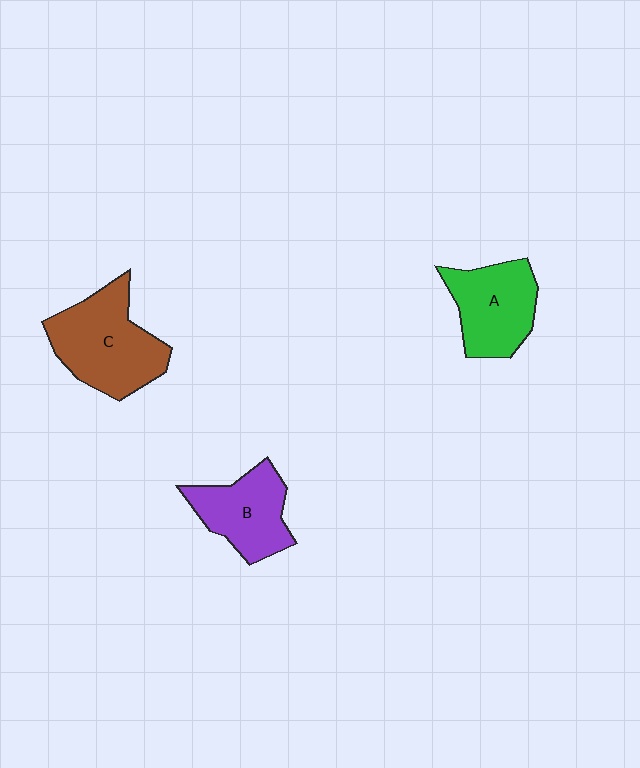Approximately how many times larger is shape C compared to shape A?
Approximately 1.3 times.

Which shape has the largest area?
Shape C (brown).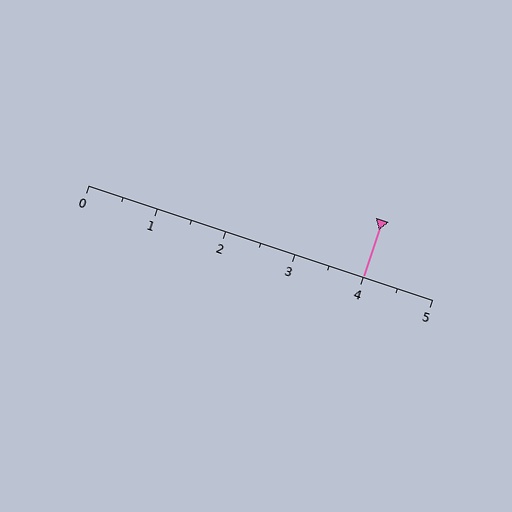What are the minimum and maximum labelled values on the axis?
The axis runs from 0 to 5.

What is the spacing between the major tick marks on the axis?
The major ticks are spaced 1 apart.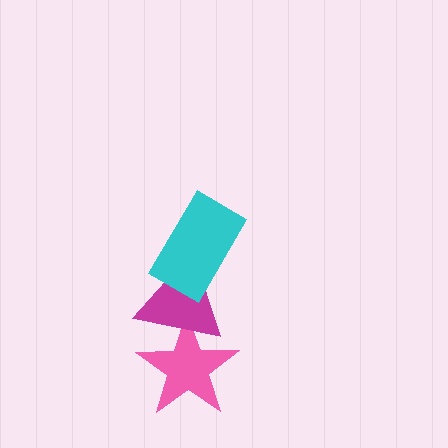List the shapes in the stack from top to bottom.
From top to bottom: the cyan rectangle, the magenta triangle, the pink star.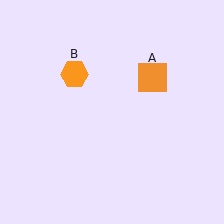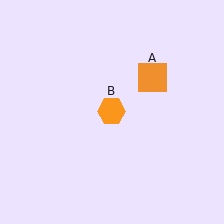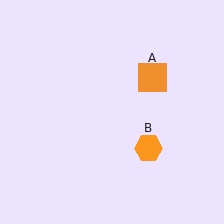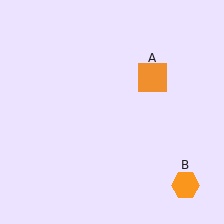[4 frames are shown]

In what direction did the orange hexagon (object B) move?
The orange hexagon (object B) moved down and to the right.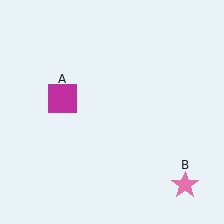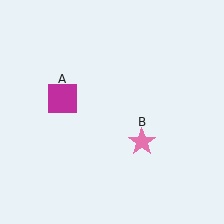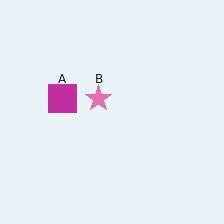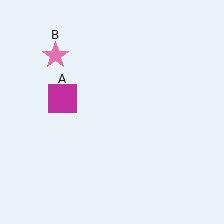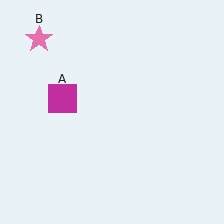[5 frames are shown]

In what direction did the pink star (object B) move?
The pink star (object B) moved up and to the left.